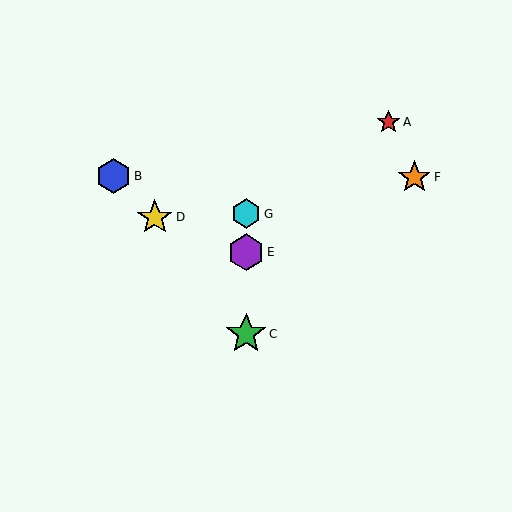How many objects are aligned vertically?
3 objects (C, E, G) are aligned vertically.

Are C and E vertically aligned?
Yes, both are at x≈246.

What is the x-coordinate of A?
Object A is at x≈389.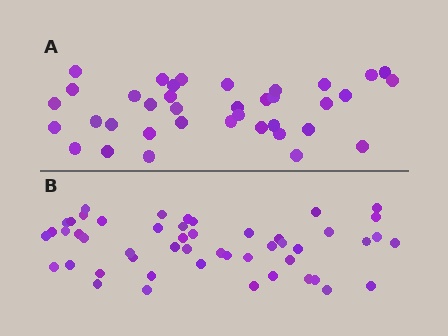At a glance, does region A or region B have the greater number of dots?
Region B (the bottom region) has more dots.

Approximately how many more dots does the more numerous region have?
Region B has approximately 15 more dots than region A.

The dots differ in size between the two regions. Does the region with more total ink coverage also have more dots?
No. Region A has more total ink coverage because its dots are larger, but region B actually contains more individual dots. Total area can be misleading — the number of items is what matters here.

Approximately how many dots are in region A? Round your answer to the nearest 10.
About 40 dots. (The exact count is 37, which rounds to 40.)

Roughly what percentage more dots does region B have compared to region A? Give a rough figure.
About 35% more.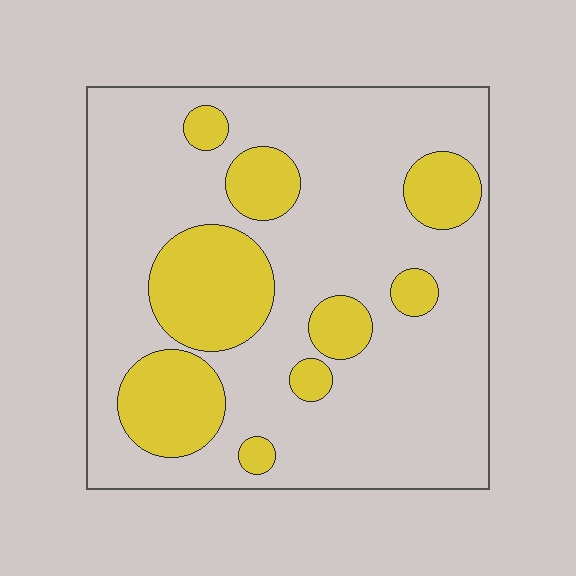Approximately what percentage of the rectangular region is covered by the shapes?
Approximately 25%.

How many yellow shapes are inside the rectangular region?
9.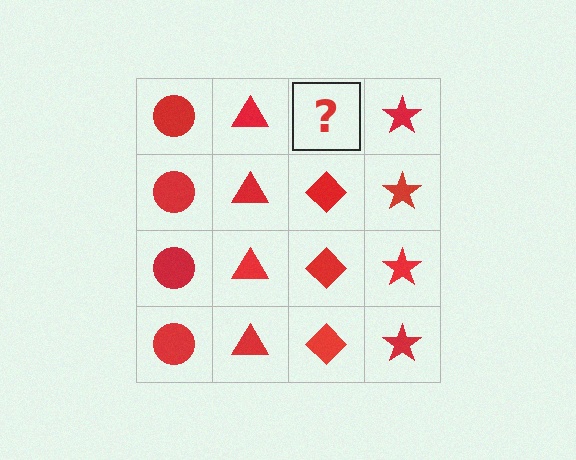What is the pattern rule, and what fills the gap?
The rule is that each column has a consistent shape. The gap should be filled with a red diamond.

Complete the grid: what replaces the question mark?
The question mark should be replaced with a red diamond.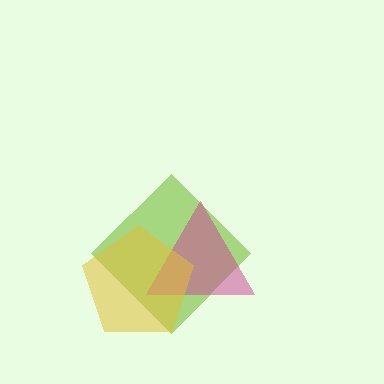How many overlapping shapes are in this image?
There are 3 overlapping shapes in the image.